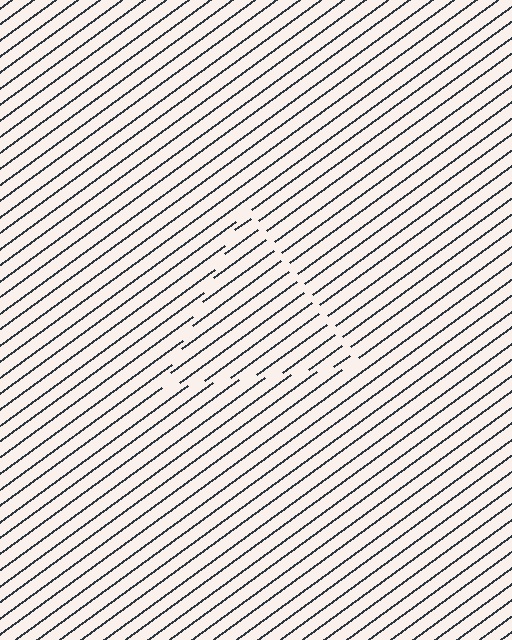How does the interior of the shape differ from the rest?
The interior of the shape contains the same grating, shifted by half a period — the contour is defined by the phase discontinuity where line-ends from the inner and outer gratings abut.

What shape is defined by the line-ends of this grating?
An illusory triangle. The interior of the shape contains the same grating, shifted by half a period — the contour is defined by the phase discontinuity where line-ends from the inner and outer gratings abut.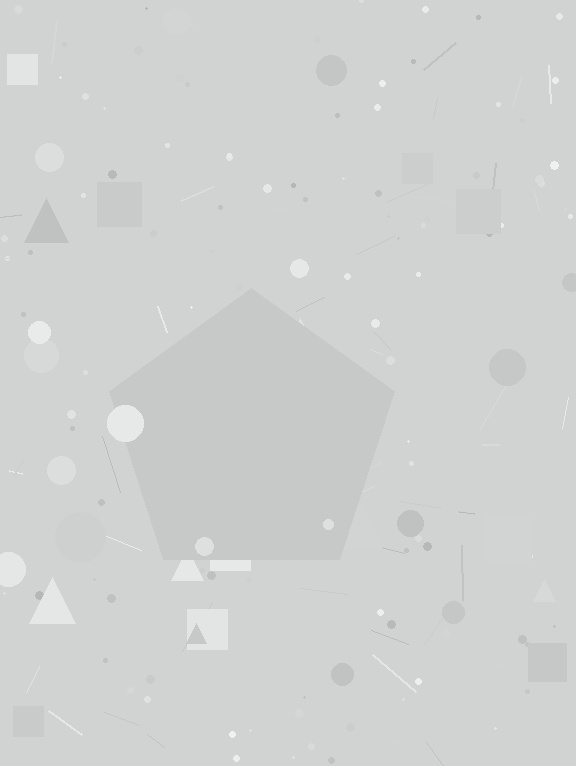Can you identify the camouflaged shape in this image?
The camouflaged shape is a pentagon.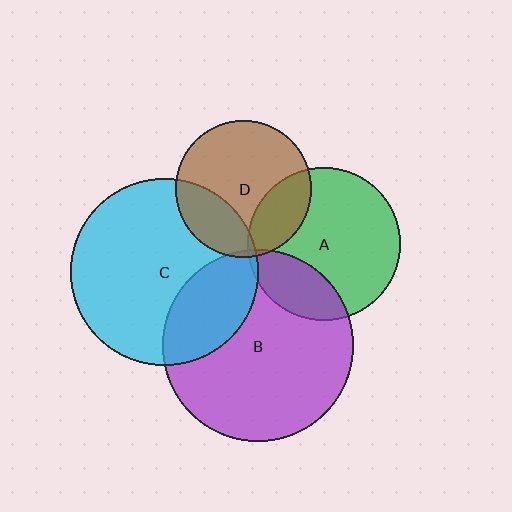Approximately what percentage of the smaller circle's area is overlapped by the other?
Approximately 5%.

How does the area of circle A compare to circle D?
Approximately 1.2 times.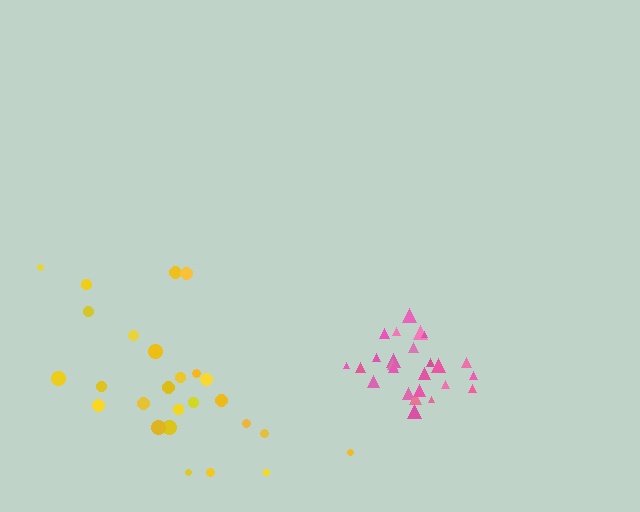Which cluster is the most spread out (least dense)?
Yellow.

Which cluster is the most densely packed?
Pink.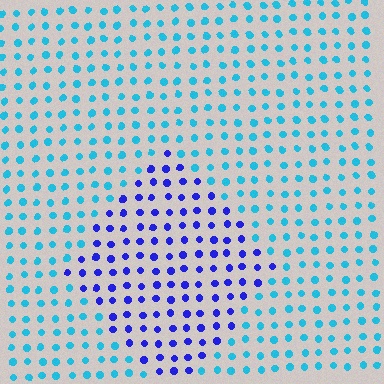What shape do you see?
I see a diamond.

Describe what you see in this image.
The image is filled with small cyan elements in a uniform arrangement. A diamond-shaped region is visible where the elements are tinted to a slightly different hue, forming a subtle color boundary.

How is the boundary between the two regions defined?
The boundary is defined purely by a slight shift in hue (about 51 degrees). Spacing, size, and orientation are identical on both sides.